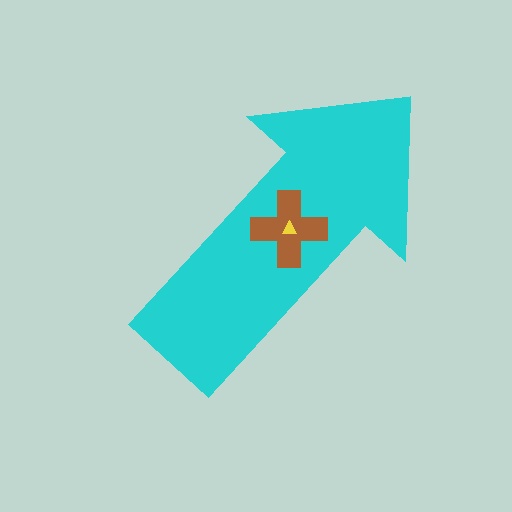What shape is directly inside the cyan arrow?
The brown cross.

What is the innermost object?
The yellow triangle.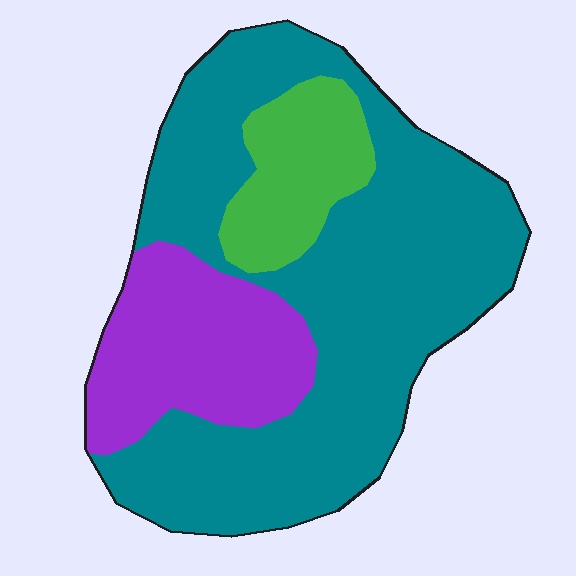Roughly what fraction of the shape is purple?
Purple takes up less than a quarter of the shape.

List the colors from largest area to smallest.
From largest to smallest: teal, purple, green.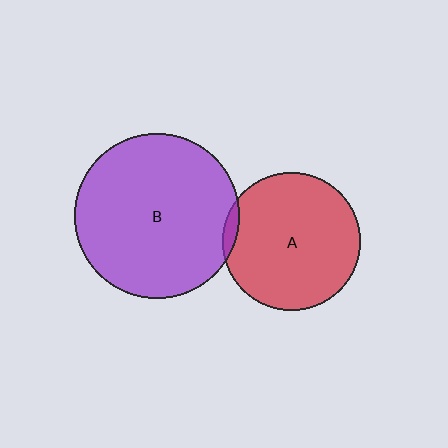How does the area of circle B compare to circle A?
Approximately 1.4 times.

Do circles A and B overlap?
Yes.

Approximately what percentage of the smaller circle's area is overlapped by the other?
Approximately 5%.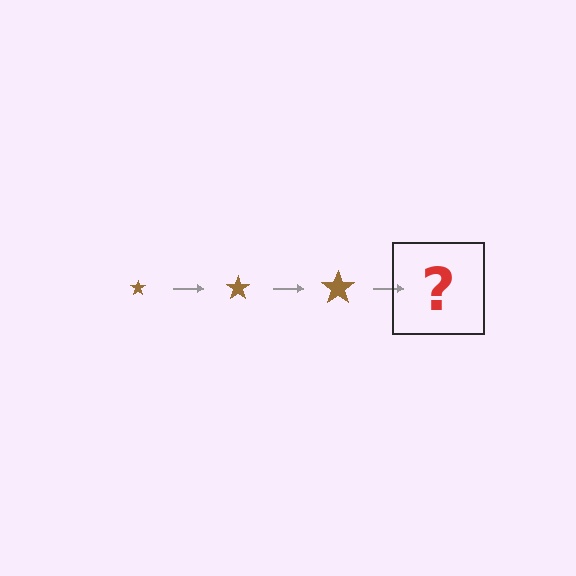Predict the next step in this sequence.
The next step is a brown star, larger than the previous one.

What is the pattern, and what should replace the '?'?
The pattern is that the star gets progressively larger each step. The '?' should be a brown star, larger than the previous one.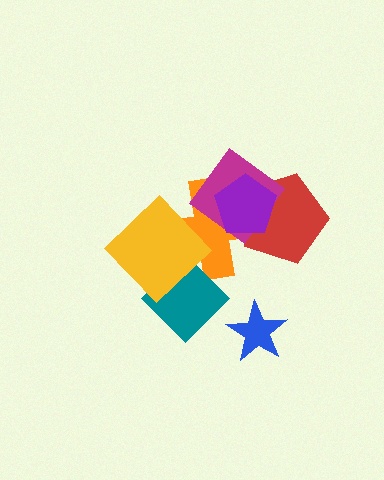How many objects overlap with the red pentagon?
3 objects overlap with the red pentagon.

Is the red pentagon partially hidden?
Yes, it is partially covered by another shape.